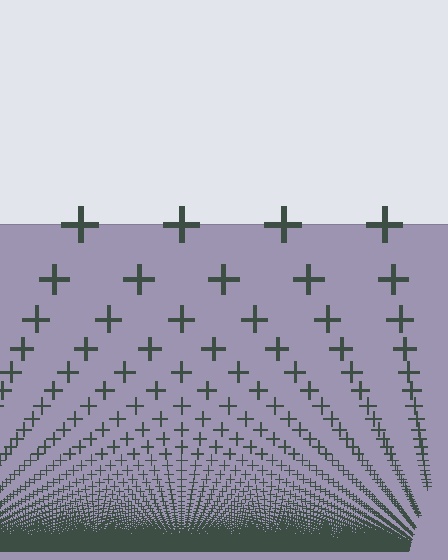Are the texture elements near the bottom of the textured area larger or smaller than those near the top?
Smaller. The gradient is inverted — elements near the bottom are smaller and denser.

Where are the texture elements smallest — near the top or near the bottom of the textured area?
Near the bottom.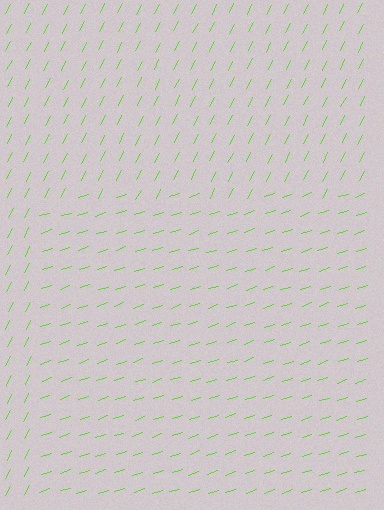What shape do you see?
I see a rectangle.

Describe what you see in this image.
The image is filled with small lime line segments. A rectangle region in the image has lines oriented differently from the surrounding lines, creating a visible texture boundary.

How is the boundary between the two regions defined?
The boundary is defined purely by a change in line orientation (approximately 45 degrees difference). All lines are the same color and thickness.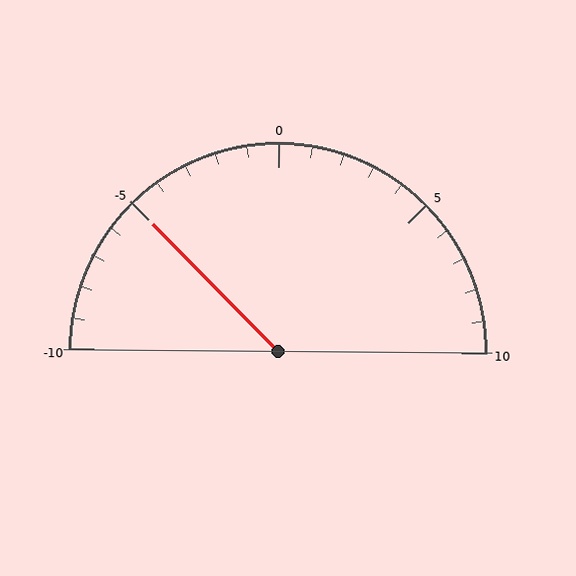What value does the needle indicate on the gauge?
The needle indicates approximately -5.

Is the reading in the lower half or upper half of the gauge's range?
The reading is in the lower half of the range (-10 to 10).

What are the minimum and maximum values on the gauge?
The gauge ranges from -10 to 10.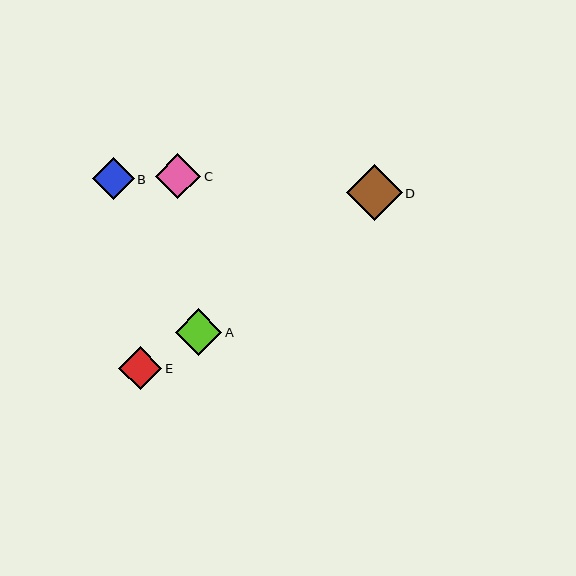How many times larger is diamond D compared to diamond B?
Diamond D is approximately 1.3 times the size of diamond B.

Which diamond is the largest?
Diamond D is the largest with a size of approximately 56 pixels.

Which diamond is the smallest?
Diamond B is the smallest with a size of approximately 41 pixels.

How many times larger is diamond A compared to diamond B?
Diamond A is approximately 1.1 times the size of diamond B.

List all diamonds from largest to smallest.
From largest to smallest: D, A, C, E, B.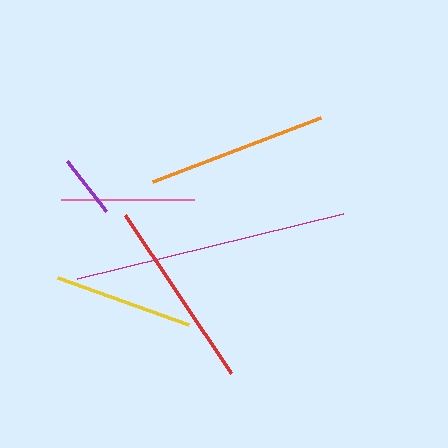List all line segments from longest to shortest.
From longest to shortest: magenta, red, orange, yellow, pink, purple.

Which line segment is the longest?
The magenta line is the longest at approximately 274 pixels.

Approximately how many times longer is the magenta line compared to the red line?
The magenta line is approximately 1.4 times the length of the red line.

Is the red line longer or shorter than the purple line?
The red line is longer than the purple line.